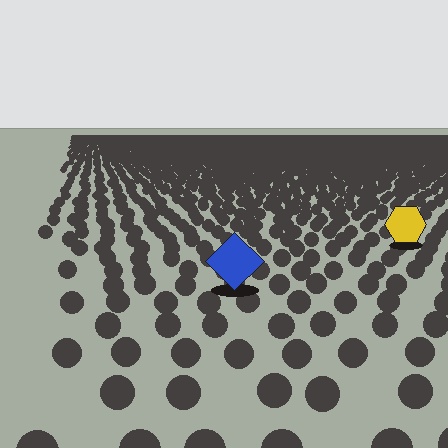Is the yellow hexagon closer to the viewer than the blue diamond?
No. The blue diamond is closer — you can tell from the texture gradient: the ground texture is coarser near it.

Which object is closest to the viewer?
The blue diamond is closest. The texture marks near it are larger and more spread out.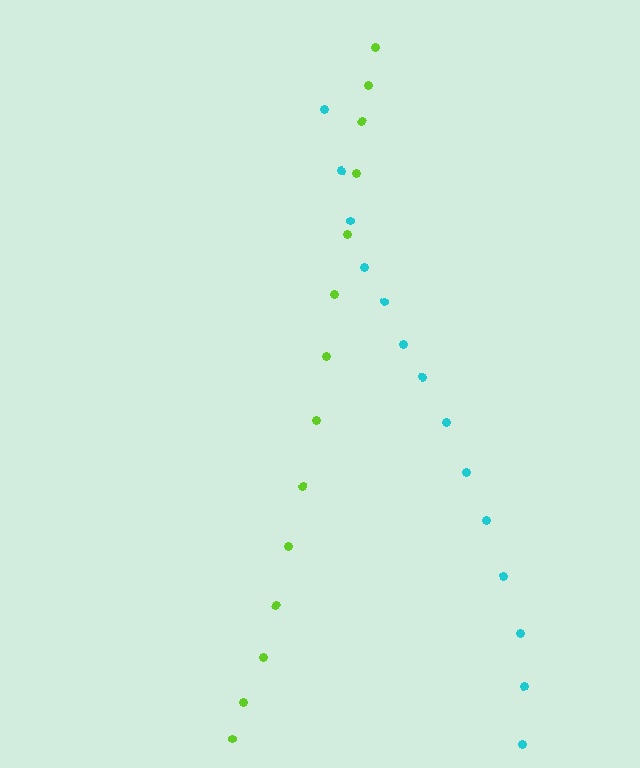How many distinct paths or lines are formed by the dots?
There are 2 distinct paths.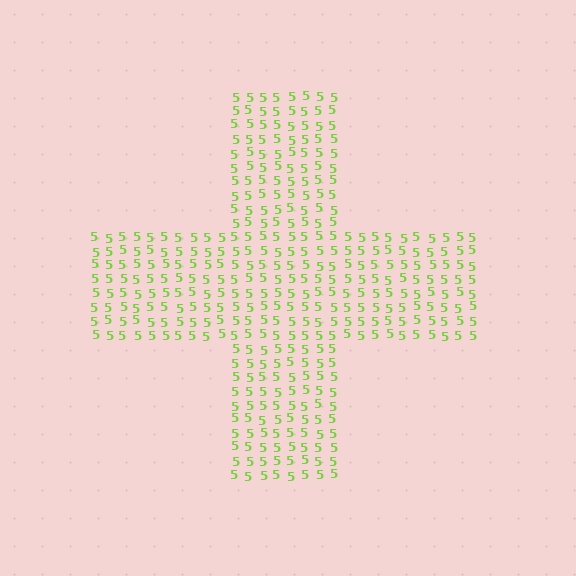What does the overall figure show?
The overall figure shows a cross.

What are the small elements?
The small elements are digit 5's.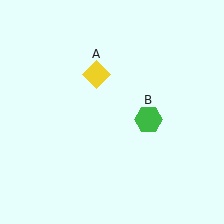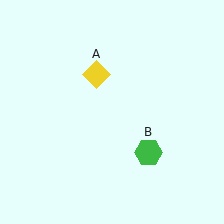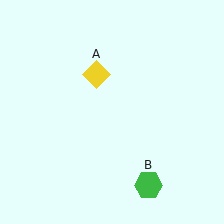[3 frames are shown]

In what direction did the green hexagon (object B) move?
The green hexagon (object B) moved down.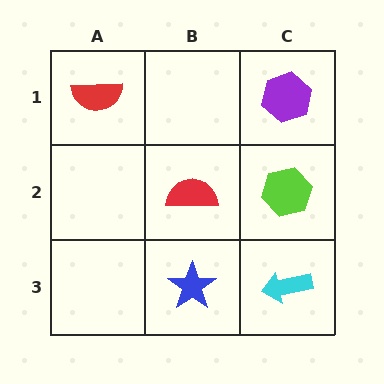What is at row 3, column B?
A blue star.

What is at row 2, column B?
A red semicircle.